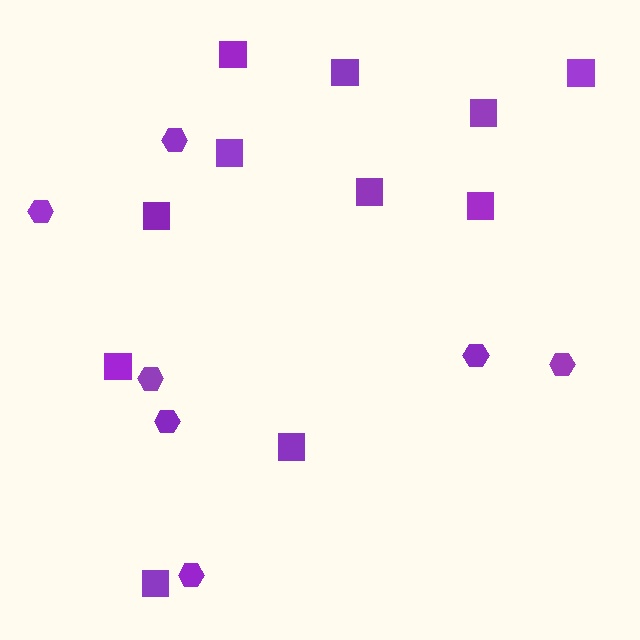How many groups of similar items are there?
There are 2 groups: one group of squares (11) and one group of hexagons (7).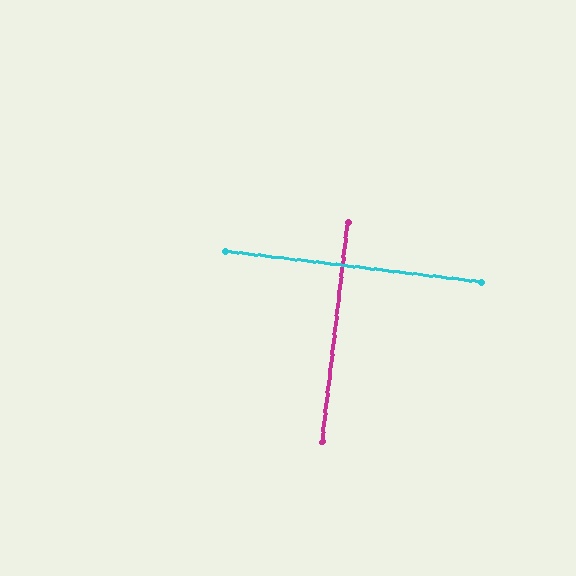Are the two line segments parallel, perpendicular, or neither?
Perpendicular — they meet at approximately 90°.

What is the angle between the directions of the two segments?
Approximately 90 degrees.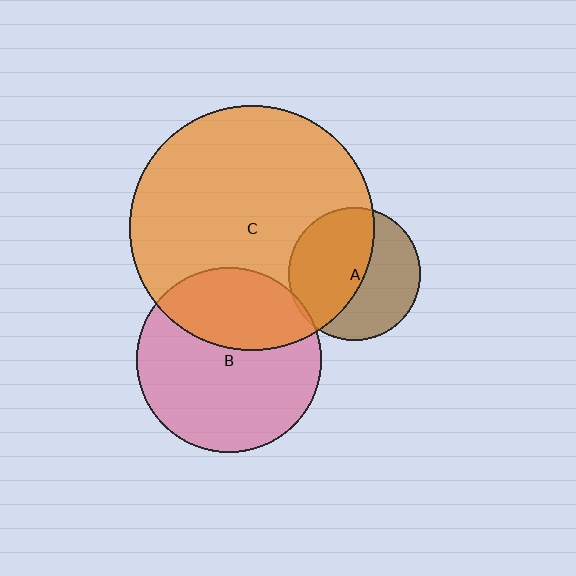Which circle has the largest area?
Circle C (orange).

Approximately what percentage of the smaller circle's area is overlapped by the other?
Approximately 55%.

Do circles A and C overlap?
Yes.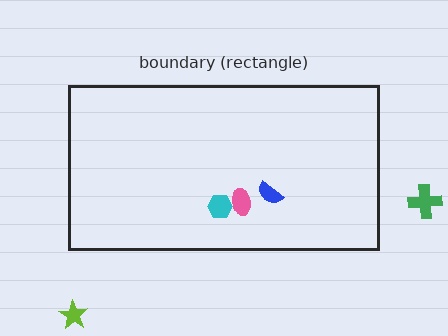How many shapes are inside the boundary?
3 inside, 2 outside.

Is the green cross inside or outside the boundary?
Outside.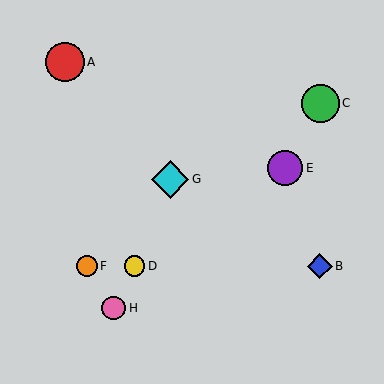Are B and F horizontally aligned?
Yes, both are at y≈266.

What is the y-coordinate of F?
Object F is at y≈266.